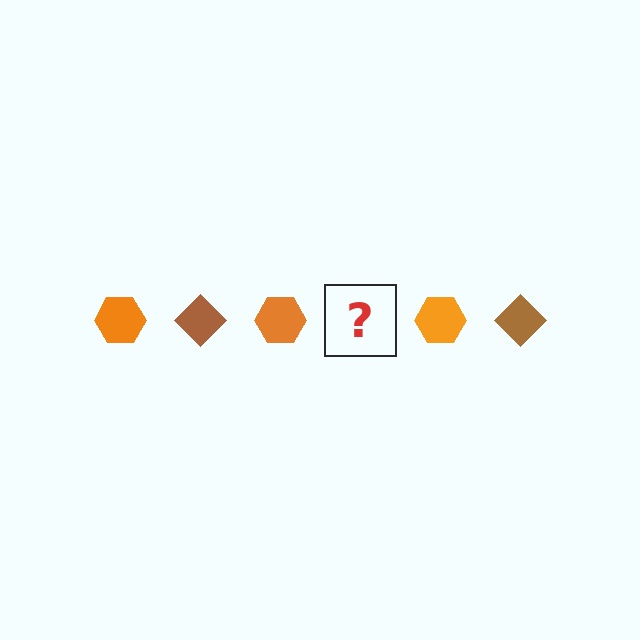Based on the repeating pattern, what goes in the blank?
The blank should be a brown diamond.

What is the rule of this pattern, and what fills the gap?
The rule is that the pattern alternates between orange hexagon and brown diamond. The gap should be filled with a brown diamond.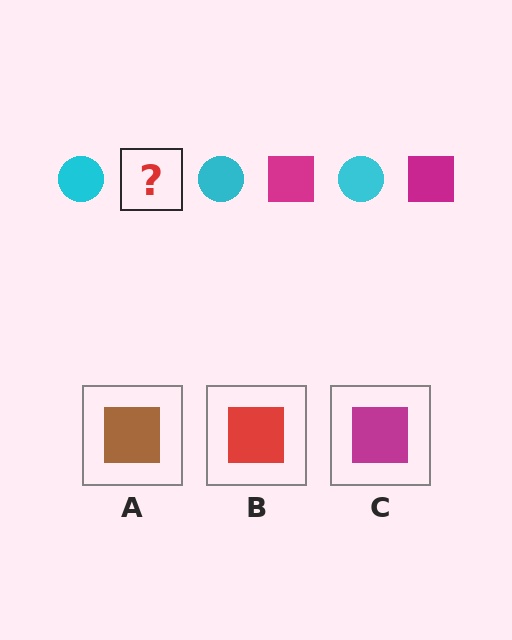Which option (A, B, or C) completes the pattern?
C.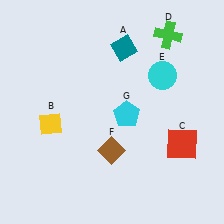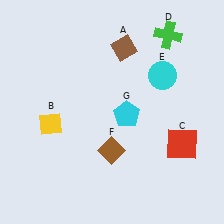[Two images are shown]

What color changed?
The diamond (A) changed from teal in Image 1 to brown in Image 2.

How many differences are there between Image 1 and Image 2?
There is 1 difference between the two images.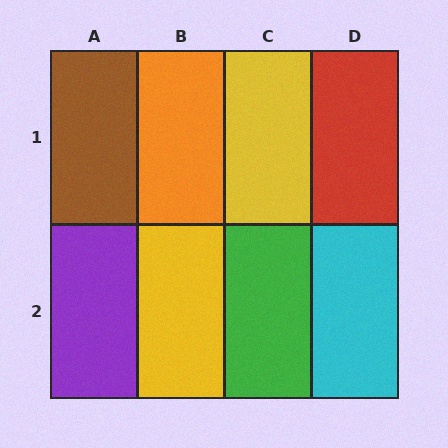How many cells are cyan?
1 cell is cyan.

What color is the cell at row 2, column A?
Purple.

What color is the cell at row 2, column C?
Green.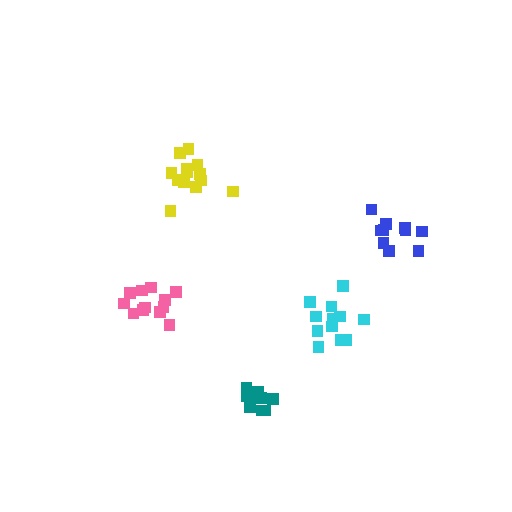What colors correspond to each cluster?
The clusters are colored: cyan, blue, teal, yellow, pink.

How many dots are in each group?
Group 1: 12 dots, Group 2: 10 dots, Group 3: 9 dots, Group 4: 13 dots, Group 5: 12 dots (56 total).